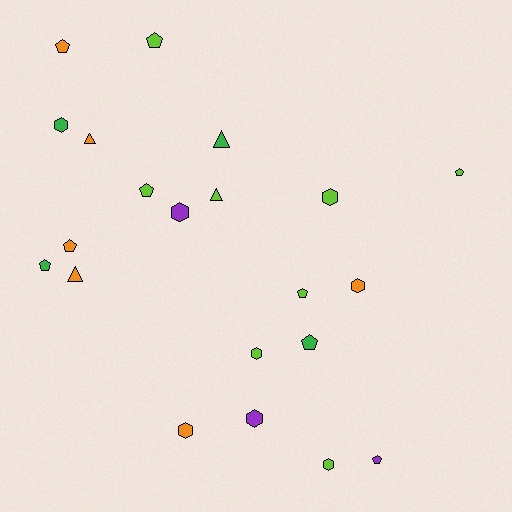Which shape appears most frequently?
Pentagon, with 9 objects.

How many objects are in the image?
There are 21 objects.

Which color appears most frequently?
Lime, with 8 objects.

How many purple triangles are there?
There are no purple triangles.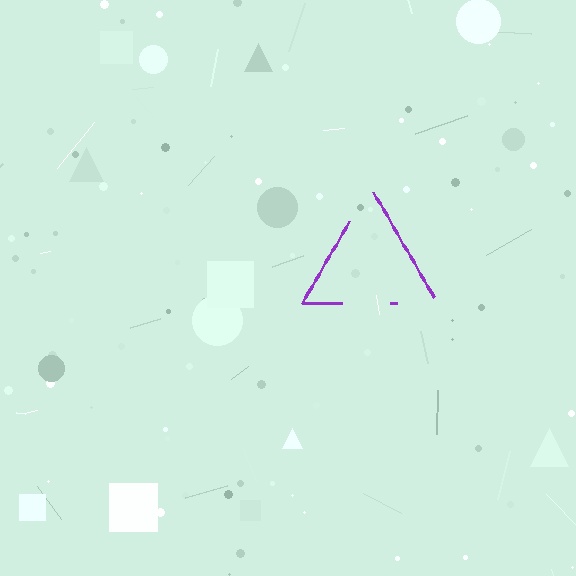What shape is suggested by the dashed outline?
The dashed outline suggests a triangle.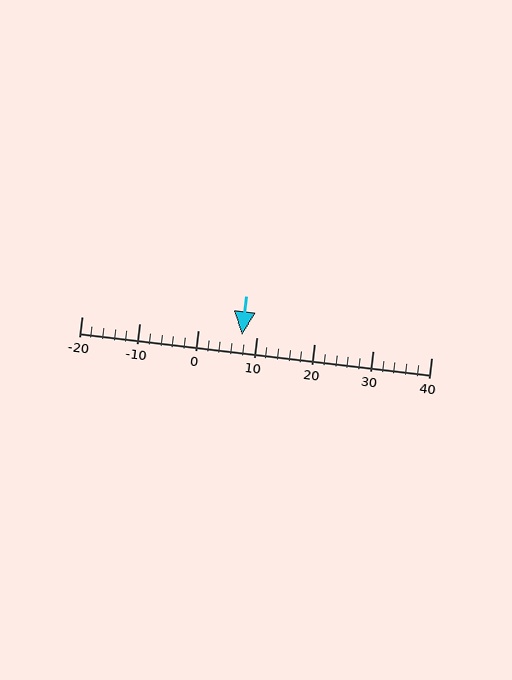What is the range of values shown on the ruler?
The ruler shows values from -20 to 40.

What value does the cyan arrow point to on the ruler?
The cyan arrow points to approximately 8.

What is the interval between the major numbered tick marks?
The major tick marks are spaced 10 units apart.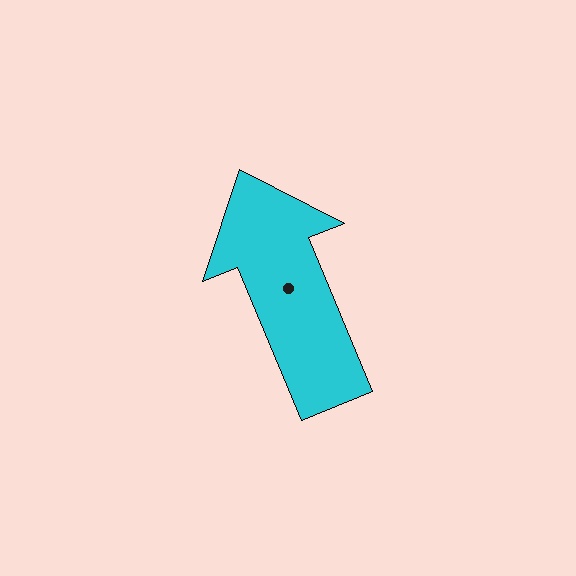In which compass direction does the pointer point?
North.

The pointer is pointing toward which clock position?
Roughly 11 o'clock.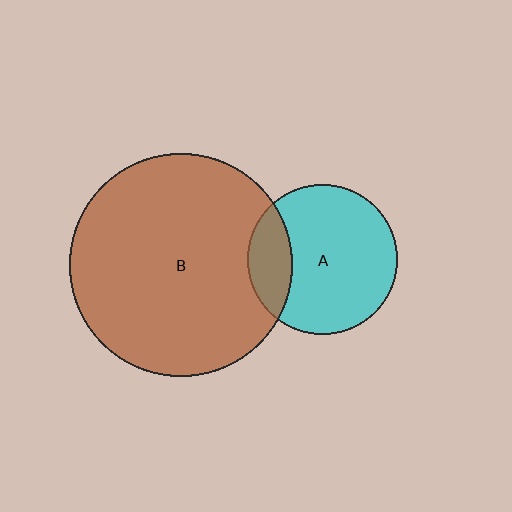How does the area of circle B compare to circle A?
Approximately 2.2 times.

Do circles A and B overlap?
Yes.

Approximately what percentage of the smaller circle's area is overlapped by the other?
Approximately 20%.